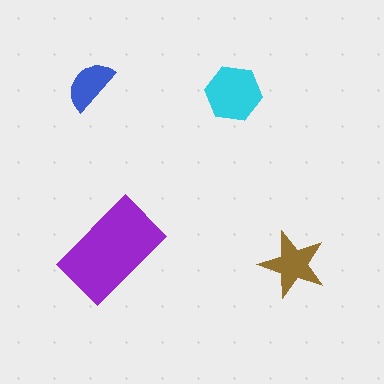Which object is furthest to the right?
The brown star is rightmost.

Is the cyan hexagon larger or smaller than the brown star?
Larger.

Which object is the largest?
The purple rectangle.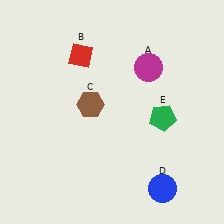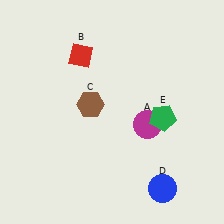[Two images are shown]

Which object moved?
The magenta circle (A) moved down.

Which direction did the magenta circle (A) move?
The magenta circle (A) moved down.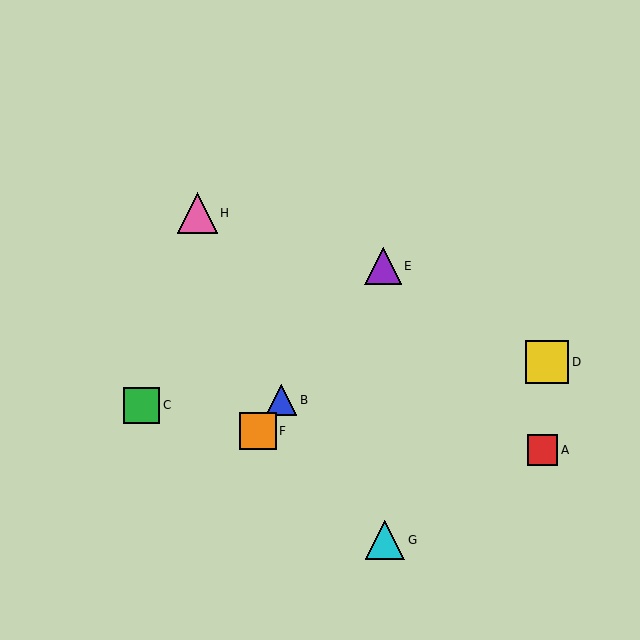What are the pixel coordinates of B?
Object B is at (281, 400).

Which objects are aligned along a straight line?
Objects B, E, F are aligned along a straight line.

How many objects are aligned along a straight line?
3 objects (B, E, F) are aligned along a straight line.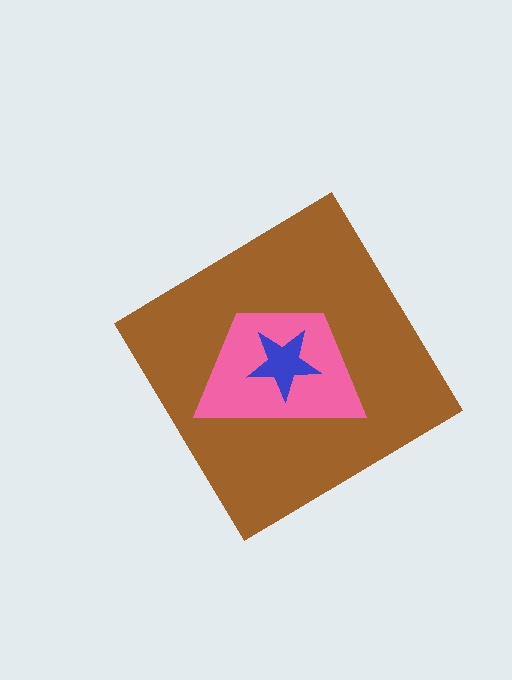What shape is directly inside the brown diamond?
The pink trapezoid.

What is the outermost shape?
The brown diamond.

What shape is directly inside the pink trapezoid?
The blue star.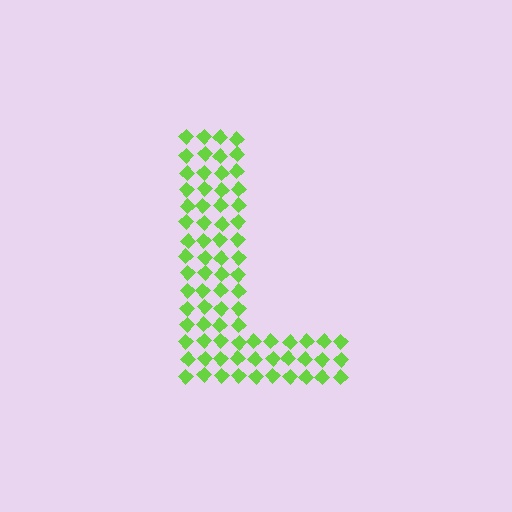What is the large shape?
The large shape is the letter L.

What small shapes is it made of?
It is made of small diamonds.